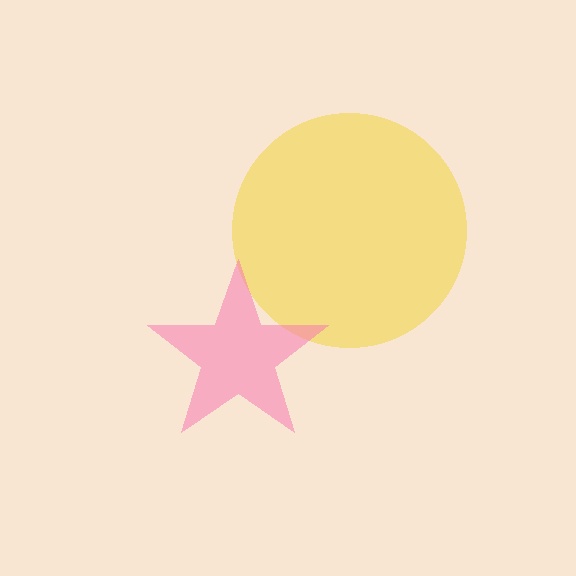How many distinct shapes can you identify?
There are 2 distinct shapes: a yellow circle, a pink star.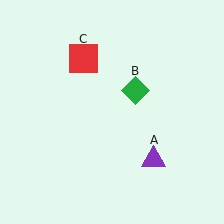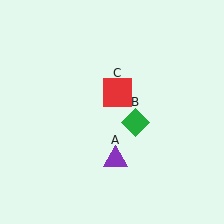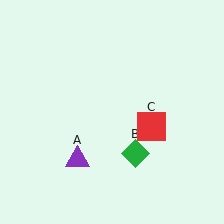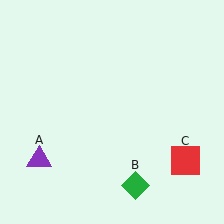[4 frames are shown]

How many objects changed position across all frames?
3 objects changed position: purple triangle (object A), green diamond (object B), red square (object C).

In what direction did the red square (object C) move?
The red square (object C) moved down and to the right.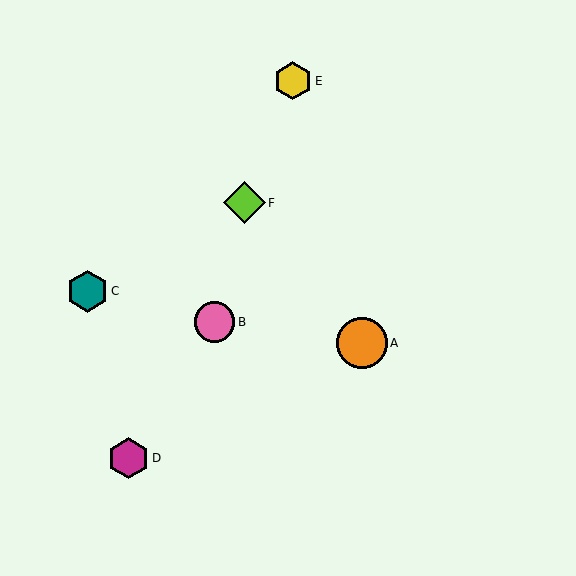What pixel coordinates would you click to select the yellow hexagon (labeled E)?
Click at (293, 81) to select the yellow hexagon E.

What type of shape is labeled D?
Shape D is a magenta hexagon.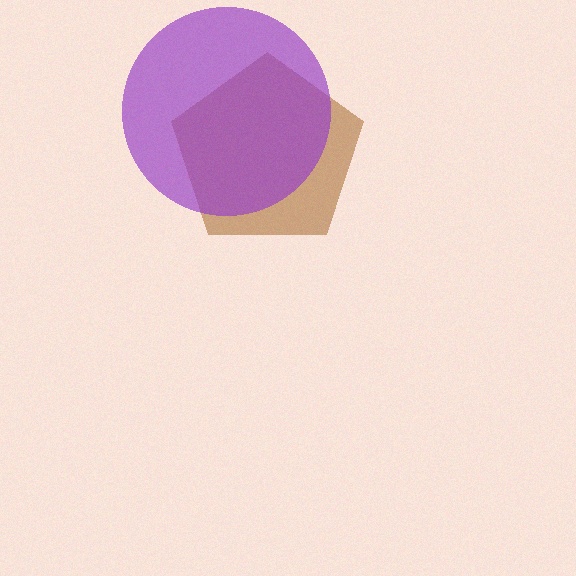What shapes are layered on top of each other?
The layered shapes are: a brown pentagon, a purple circle.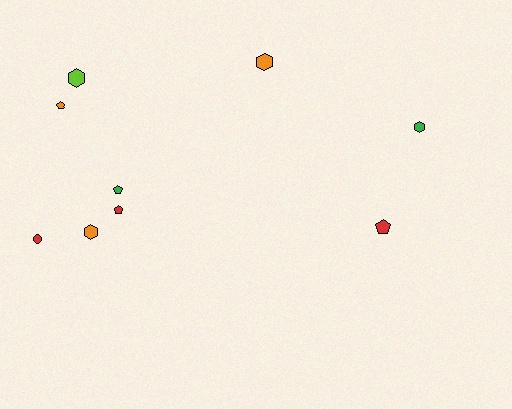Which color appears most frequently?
Orange, with 3 objects.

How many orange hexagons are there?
There are 2 orange hexagons.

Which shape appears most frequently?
Pentagon, with 4 objects.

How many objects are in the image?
There are 9 objects.